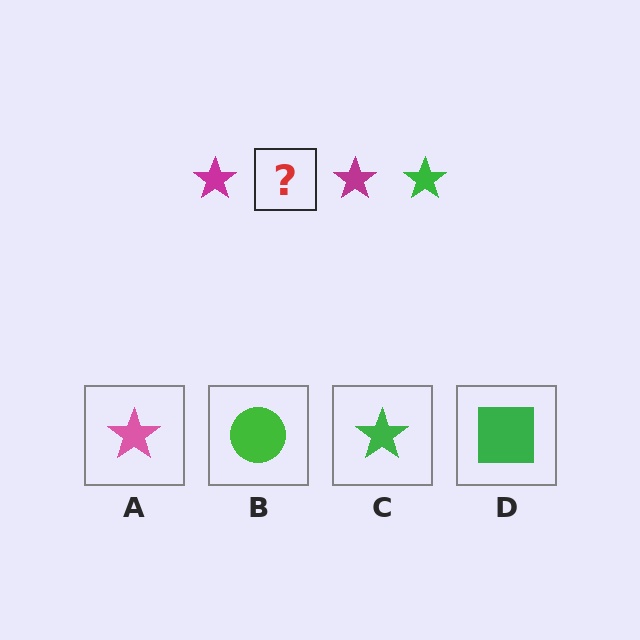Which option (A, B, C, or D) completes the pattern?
C.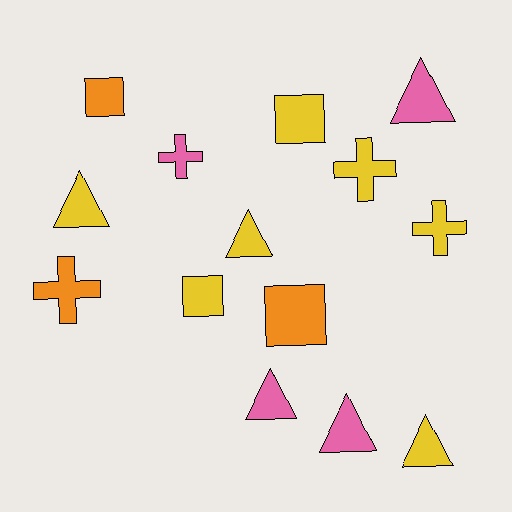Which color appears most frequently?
Yellow, with 7 objects.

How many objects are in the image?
There are 14 objects.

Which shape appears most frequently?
Triangle, with 6 objects.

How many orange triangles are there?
There are no orange triangles.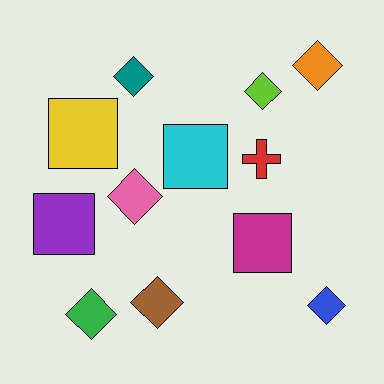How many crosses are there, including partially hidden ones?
There is 1 cross.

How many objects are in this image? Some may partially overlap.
There are 12 objects.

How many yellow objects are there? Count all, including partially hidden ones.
There is 1 yellow object.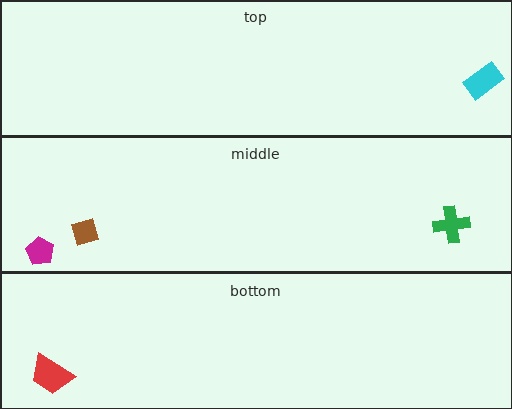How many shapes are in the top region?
1.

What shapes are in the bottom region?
The red trapezoid.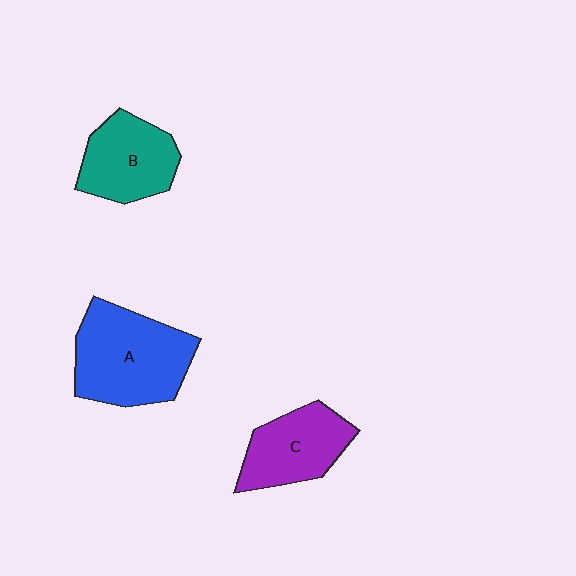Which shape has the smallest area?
Shape C (purple).